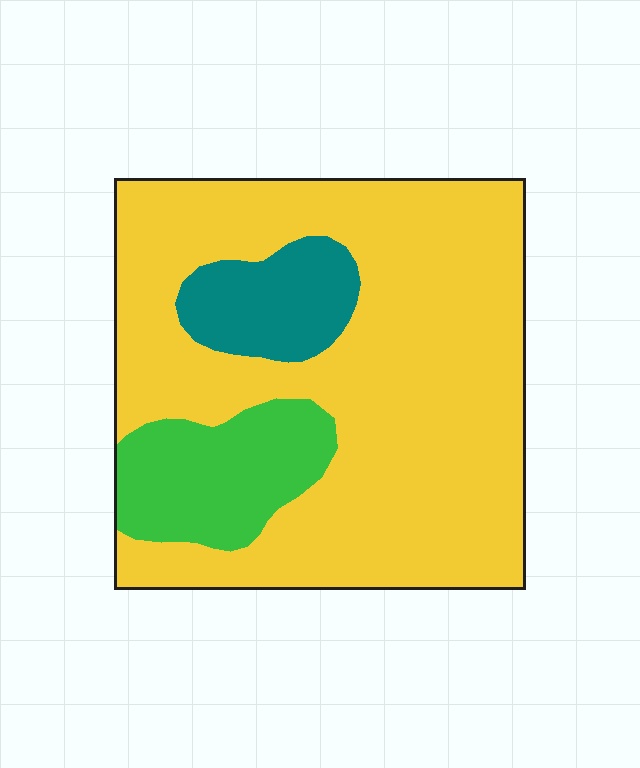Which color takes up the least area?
Teal, at roughly 10%.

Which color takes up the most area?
Yellow, at roughly 75%.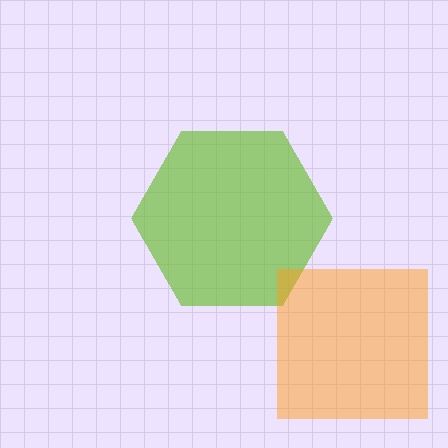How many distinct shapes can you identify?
There are 2 distinct shapes: a lime hexagon, an orange square.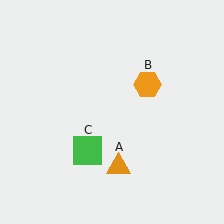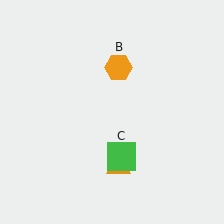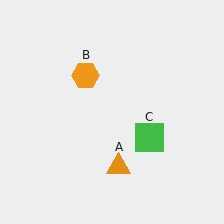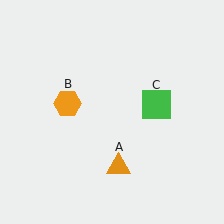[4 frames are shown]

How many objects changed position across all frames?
2 objects changed position: orange hexagon (object B), green square (object C).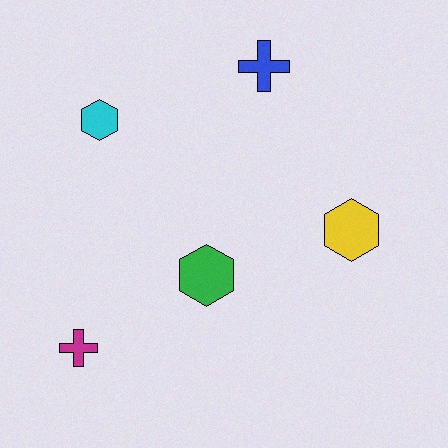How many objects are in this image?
There are 5 objects.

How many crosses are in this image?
There are 2 crosses.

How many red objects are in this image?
There are no red objects.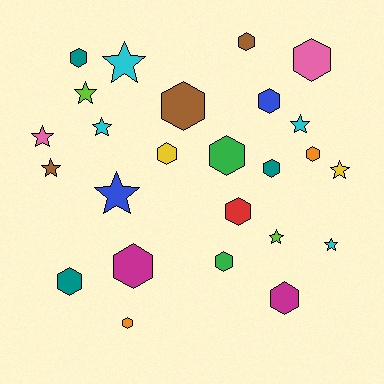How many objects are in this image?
There are 25 objects.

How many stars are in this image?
There are 10 stars.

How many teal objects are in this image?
There are 3 teal objects.